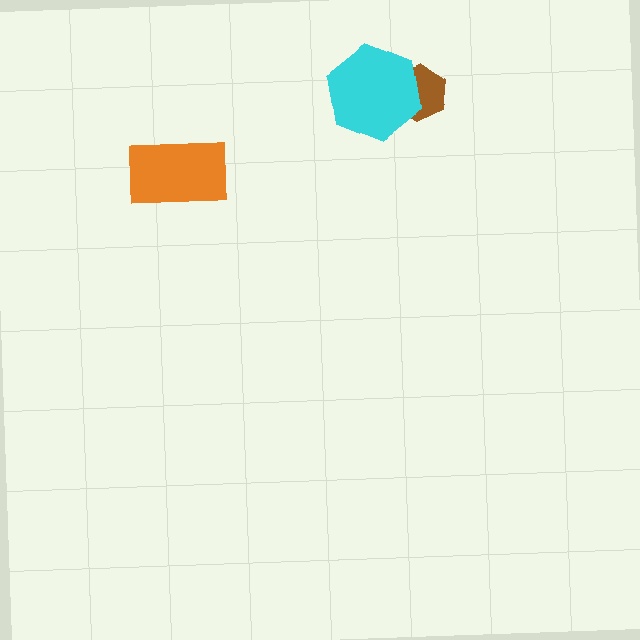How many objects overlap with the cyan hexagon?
1 object overlaps with the cyan hexagon.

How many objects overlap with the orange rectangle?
0 objects overlap with the orange rectangle.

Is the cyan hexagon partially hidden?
No, no other shape covers it.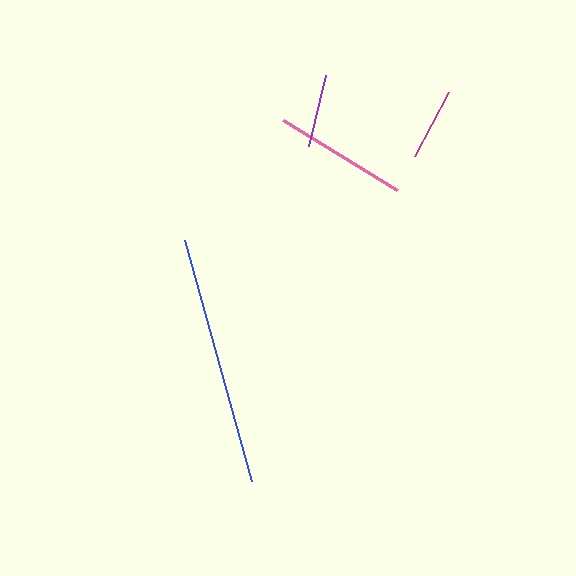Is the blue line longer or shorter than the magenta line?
The blue line is longer than the magenta line.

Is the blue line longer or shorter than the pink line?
The blue line is longer than the pink line.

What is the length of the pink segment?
The pink segment is approximately 134 pixels long.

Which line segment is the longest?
The blue line is the longest at approximately 250 pixels.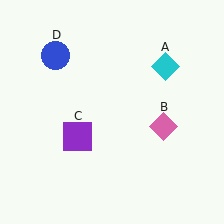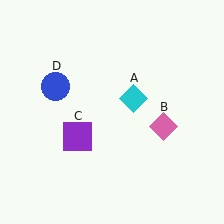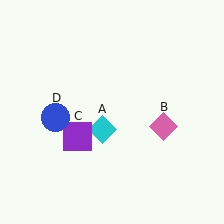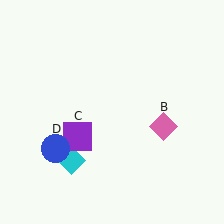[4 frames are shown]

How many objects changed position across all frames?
2 objects changed position: cyan diamond (object A), blue circle (object D).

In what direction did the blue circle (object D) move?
The blue circle (object D) moved down.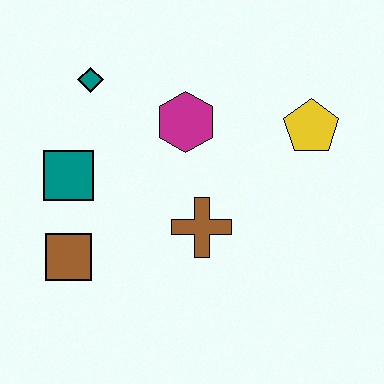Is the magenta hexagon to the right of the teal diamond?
Yes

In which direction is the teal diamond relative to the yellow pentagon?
The teal diamond is to the left of the yellow pentagon.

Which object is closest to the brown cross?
The magenta hexagon is closest to the brown cross.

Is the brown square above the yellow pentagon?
No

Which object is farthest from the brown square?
The yellow pentagon is farthest from the brown square.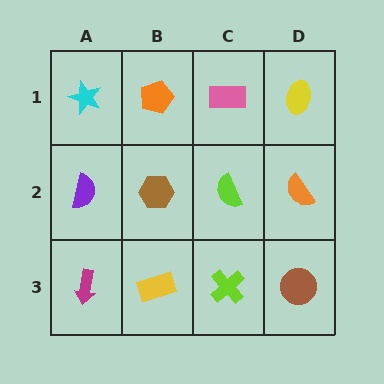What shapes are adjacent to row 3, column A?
A purple semicircle (row 2, column A), a yellow rectangle (row 3, column B).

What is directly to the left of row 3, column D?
A lime cross.